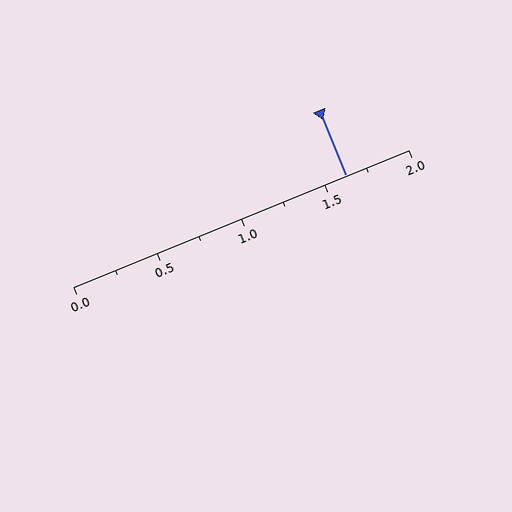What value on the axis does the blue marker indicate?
The marker indicates approximately 1.62.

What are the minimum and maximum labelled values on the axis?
The axis runs from 0.0 to 2.0.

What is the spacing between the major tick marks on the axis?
The major ticks are spaced 0.5 apart.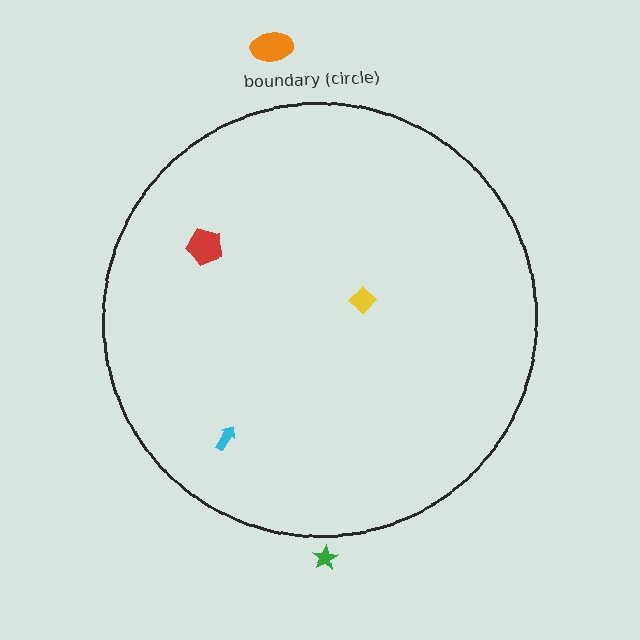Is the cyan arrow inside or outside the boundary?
Inside.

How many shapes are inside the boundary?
3 inside, 2 outside.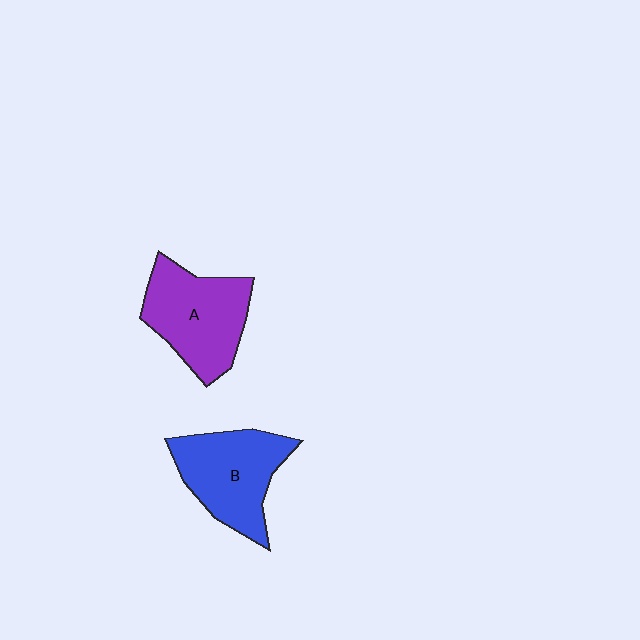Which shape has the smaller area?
Shape B (blue).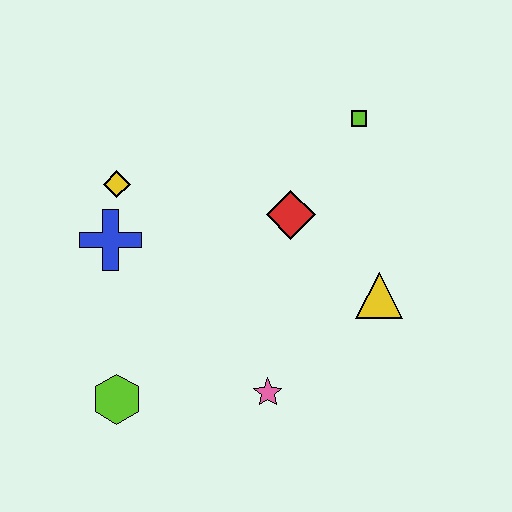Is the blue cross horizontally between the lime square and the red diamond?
No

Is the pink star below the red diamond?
Yes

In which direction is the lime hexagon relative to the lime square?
The lime hexagon is below the lime square.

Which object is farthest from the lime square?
The lime hexagon is farthest from the lime square.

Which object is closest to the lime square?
The red diamond is closest to the lime square.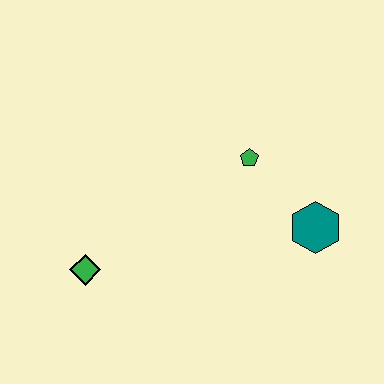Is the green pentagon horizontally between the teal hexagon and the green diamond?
Yes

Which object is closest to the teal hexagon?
The green pentagon is closest to the teal hexagon.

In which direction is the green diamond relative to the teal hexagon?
The green diamond is to the left of the teal hexagon.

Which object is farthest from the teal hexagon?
The green diamond is farthest from the teal hexagon.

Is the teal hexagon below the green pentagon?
Yes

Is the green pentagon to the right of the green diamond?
Yes